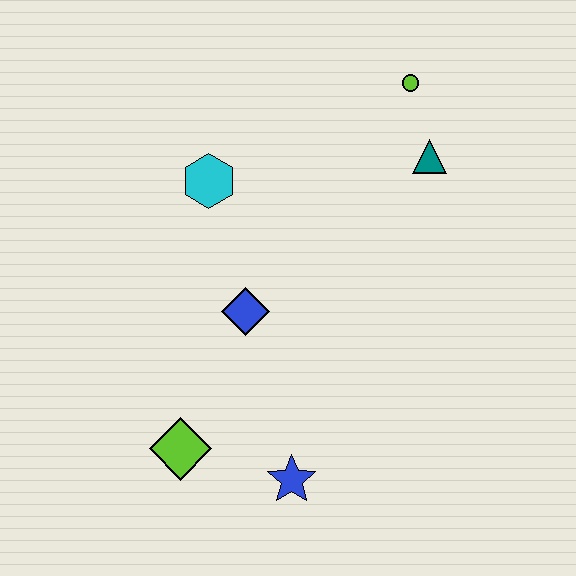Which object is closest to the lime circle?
The teal triangle is closest to the lime circle.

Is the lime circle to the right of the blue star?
Yes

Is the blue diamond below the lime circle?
Yes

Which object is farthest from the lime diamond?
The lime circle is farthest from the lime diamond.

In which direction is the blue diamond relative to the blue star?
The blue diamond is above the blue star.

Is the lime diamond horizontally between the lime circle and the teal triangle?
No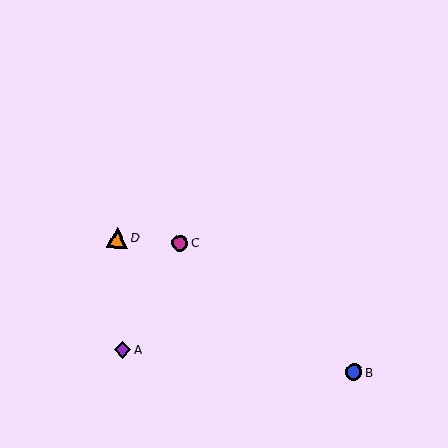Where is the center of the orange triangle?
The center of the orange triangle is at (117, 237).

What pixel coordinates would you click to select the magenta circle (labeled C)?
Click at (180, 243) to select the magenta circle C.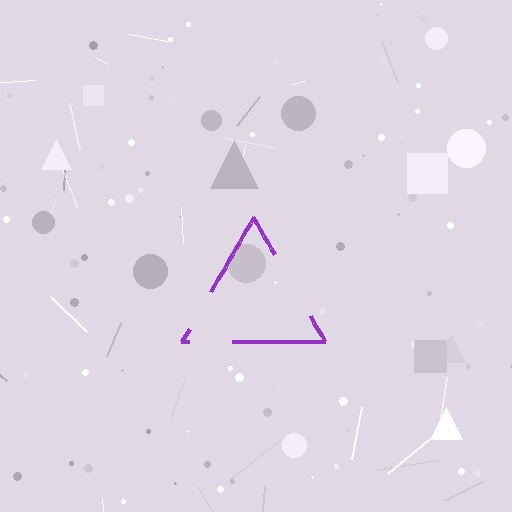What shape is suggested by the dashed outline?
The dashed outline suggests a triangle.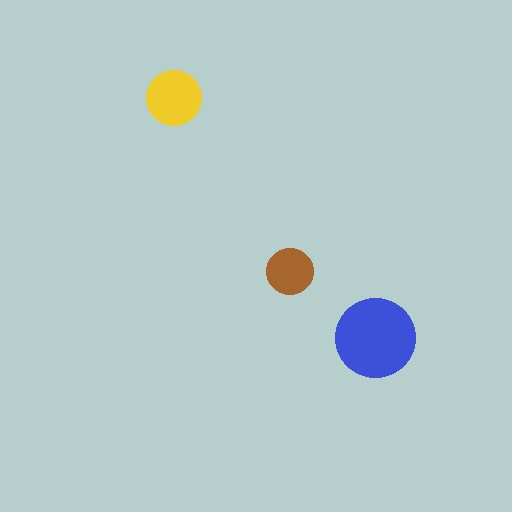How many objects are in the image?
There are 3 objects in the image.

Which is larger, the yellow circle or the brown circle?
The yellow one.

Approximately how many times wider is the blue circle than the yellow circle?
About 1.5 times wider.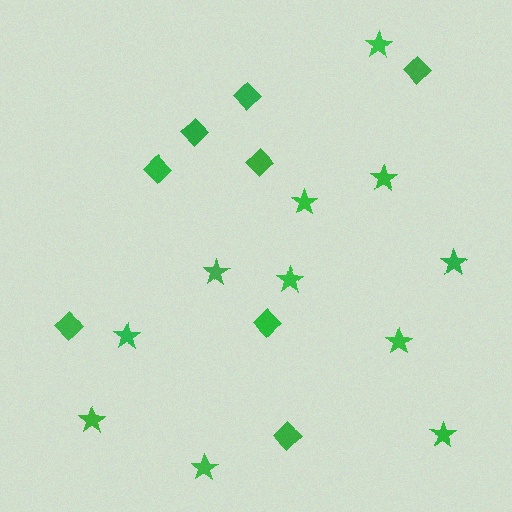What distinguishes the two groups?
There are 2 groups: one group of diamonds (8) and one group of stars (11).